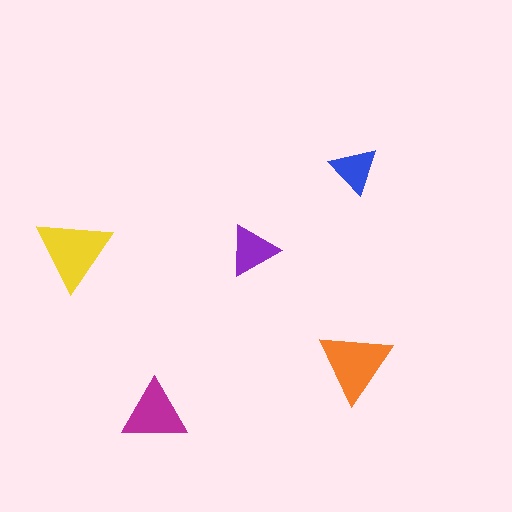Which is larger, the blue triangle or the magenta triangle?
The magenta one.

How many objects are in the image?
There are 5 objects in the image.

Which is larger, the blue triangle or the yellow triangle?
The yellow one.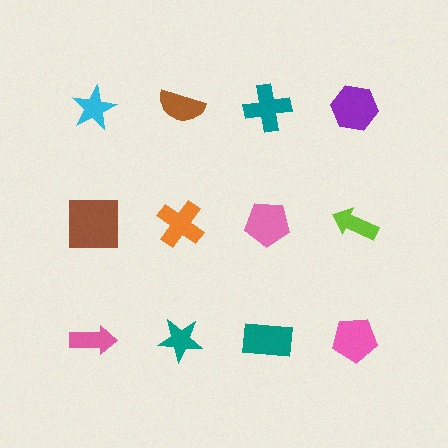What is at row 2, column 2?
An orange cross.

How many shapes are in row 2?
4 shapes.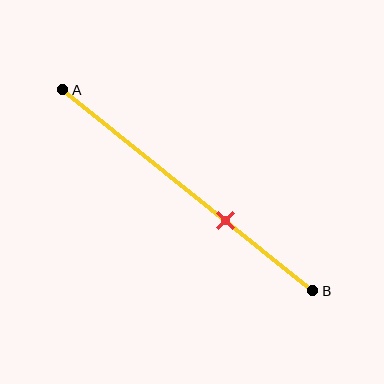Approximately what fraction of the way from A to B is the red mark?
The red mark is approximately 65% of the way from A to B.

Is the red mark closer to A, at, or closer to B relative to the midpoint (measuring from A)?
The red mark is closer to point B than the midpoint of segment AB.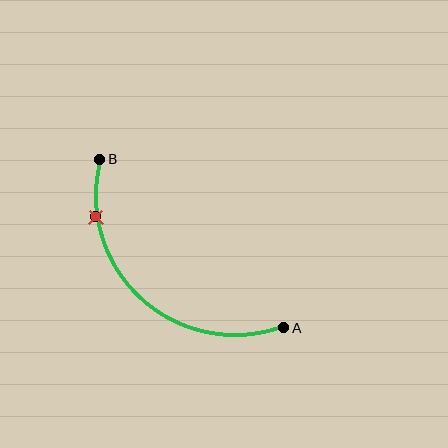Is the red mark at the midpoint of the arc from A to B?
No. The red mark lies on the arc but is closer to endpoint B. The arc midpoint would be at the point on the curve equidistant along the arc from both A and B.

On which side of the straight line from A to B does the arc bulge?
The arc bulges below and to the left of the straight line connecting A and B.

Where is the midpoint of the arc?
The arc midpoint is the point on the curve farthest from the straight line joining A and B. It sits below and to the left of that line.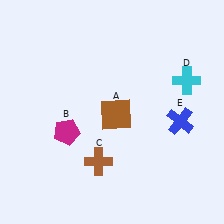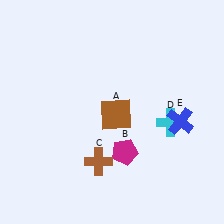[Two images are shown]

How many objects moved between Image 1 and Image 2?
2 objects moved between the two images.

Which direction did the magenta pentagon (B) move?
The magenta pentagon (B) moved right.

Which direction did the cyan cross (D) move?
The cyan cross (D) moved down.